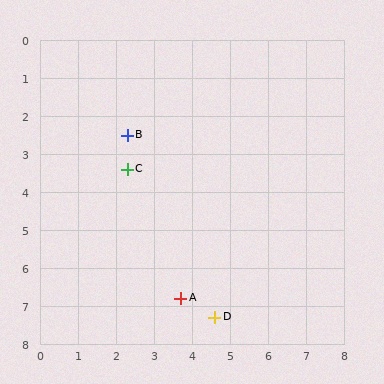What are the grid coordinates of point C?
Point C is at approximately (2.3, 3.4).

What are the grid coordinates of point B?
Point B is at approximately (2.3, 2.5).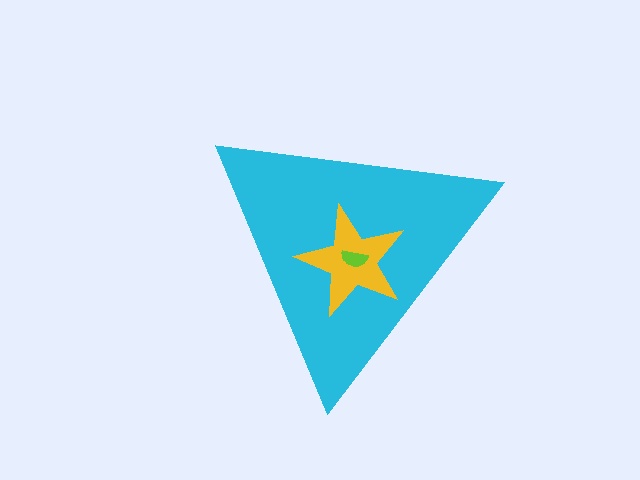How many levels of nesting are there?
3.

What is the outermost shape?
The cyan triangle.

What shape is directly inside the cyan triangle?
The yellow star.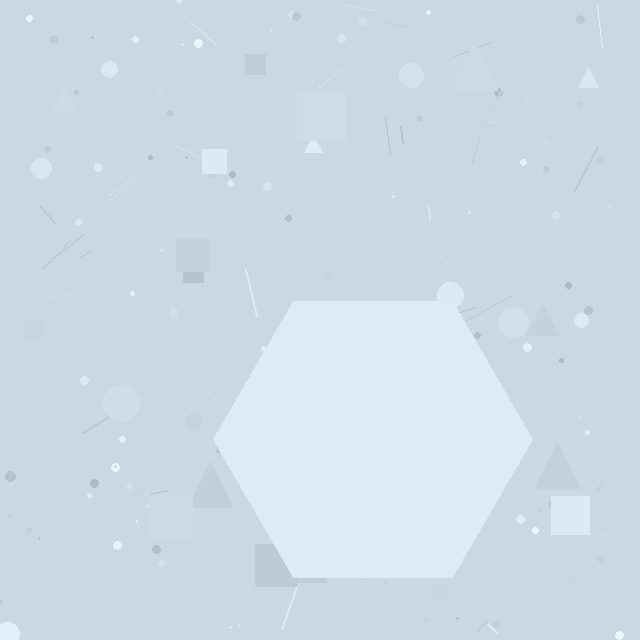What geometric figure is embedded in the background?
A hexagon is embedded in the background.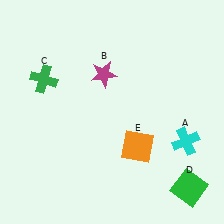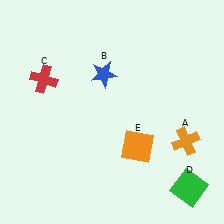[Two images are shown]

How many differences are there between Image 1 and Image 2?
There are 3 differences between the two images.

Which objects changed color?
A changed from cyan to orange. B changed from magenta to blue. C changed from green to red.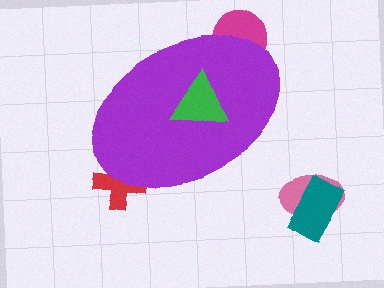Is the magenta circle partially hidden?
Yes, the magenta circle is partially hidden behind the purple ellipse.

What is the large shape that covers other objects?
A purple ellipse.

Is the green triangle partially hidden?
No, the green triangle is fully visible.